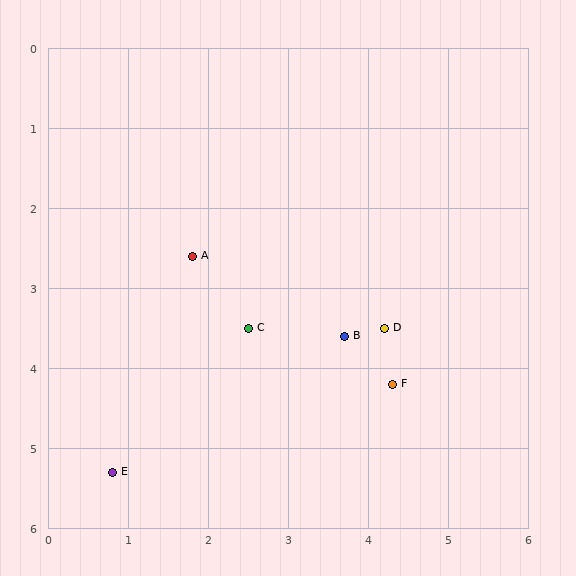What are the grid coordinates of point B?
Point B is at approximately (3.7, 3.6).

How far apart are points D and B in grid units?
Points D and B are about 0.5 grid units apart.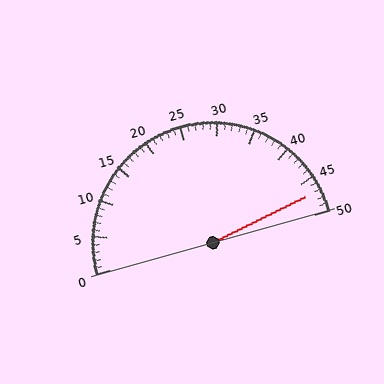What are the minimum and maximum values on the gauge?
The gauge ranges from 0 to 50.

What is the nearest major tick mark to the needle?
The nearest major tick mark is 45.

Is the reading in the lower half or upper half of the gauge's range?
The reading is in the upper half of the range (0 to 50).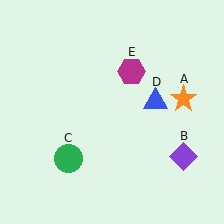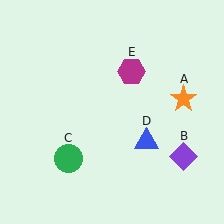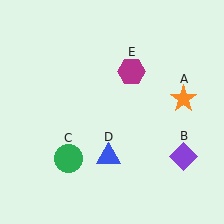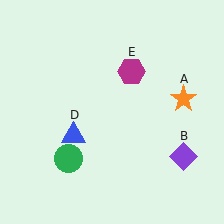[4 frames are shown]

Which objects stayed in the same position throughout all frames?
Orange star (object A) and purple diamond (object B) and green circle (object C) and magenta hexagon (object E) remained stationary.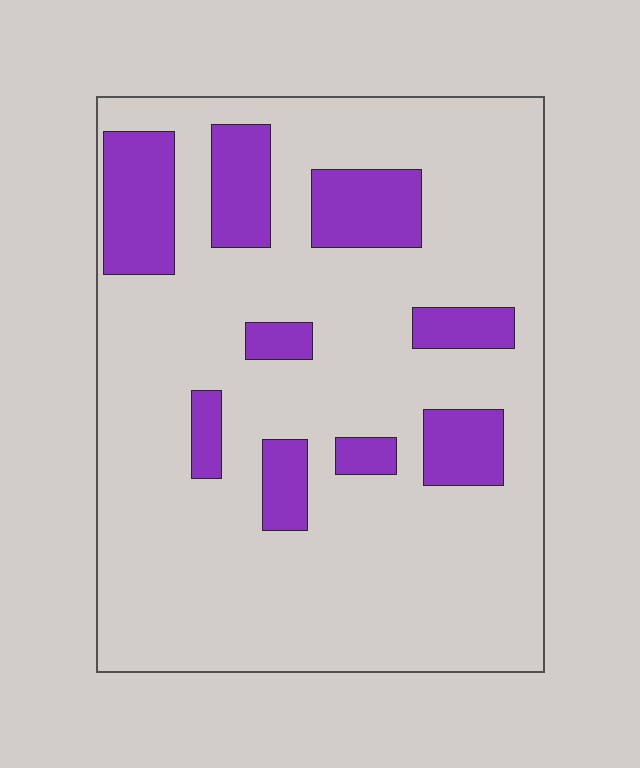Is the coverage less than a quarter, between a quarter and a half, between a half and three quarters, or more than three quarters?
Less than a quarter.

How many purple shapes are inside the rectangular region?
9.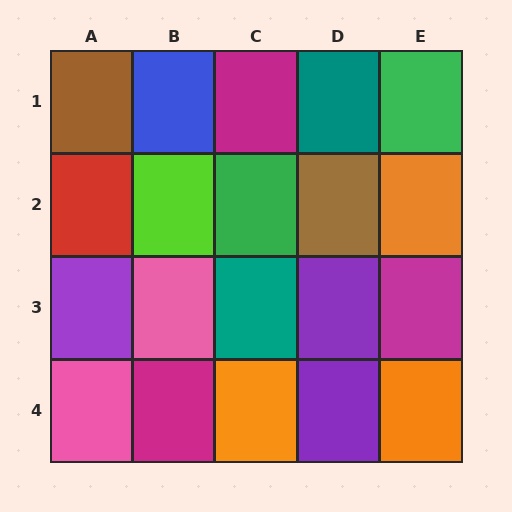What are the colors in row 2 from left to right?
Red, lime, green, brown, orange.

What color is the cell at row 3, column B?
Pink.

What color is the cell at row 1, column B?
Blue.